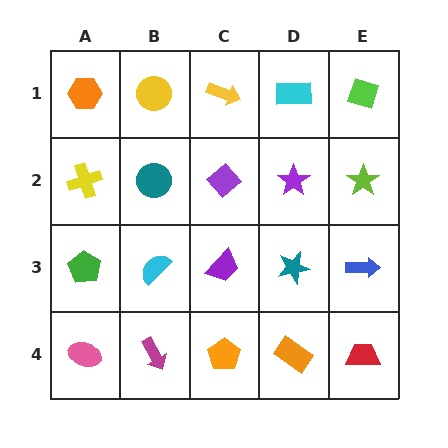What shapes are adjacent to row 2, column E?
A lime diamond (row 1, column E), a blue arrow (row 3, column E), a purple star (row 2, column D).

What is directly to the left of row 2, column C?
A teal circle.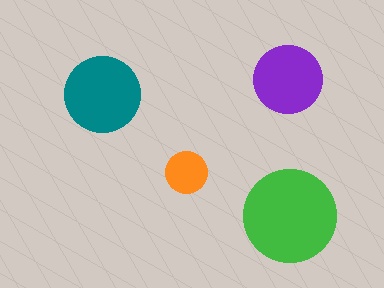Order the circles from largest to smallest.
the green one, the teal one, the purple one, the orange one.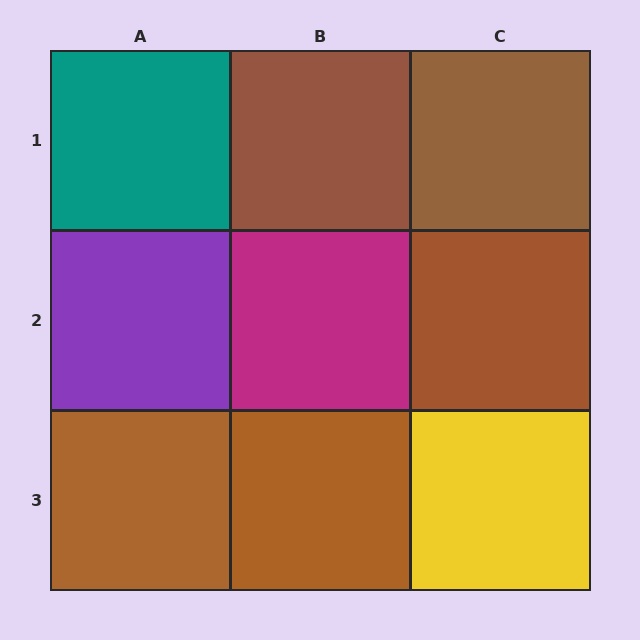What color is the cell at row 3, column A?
Brown.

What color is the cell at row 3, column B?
Brown.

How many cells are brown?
5 cells are brown.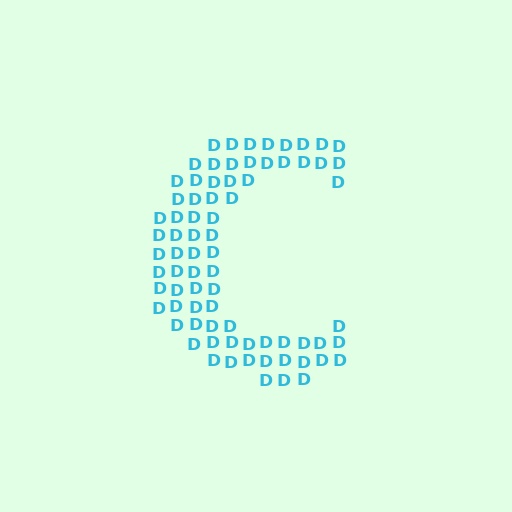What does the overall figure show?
The overall figure shows the letter C.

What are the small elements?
The small elements are letter D's.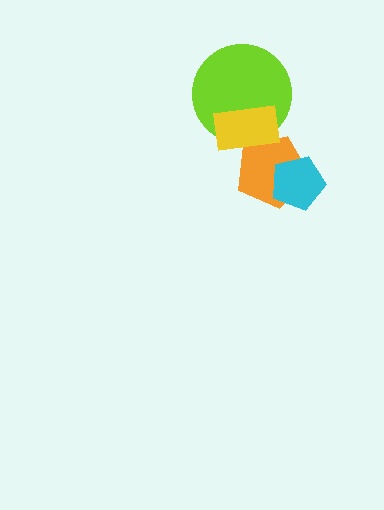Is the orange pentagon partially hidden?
Yes, it is partially covered by another shape.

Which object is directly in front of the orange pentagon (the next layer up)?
The cyan pentagon is directly in front of the orange pentagon.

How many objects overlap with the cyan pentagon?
1 object overlaps with the cyan pentagon.